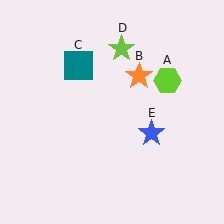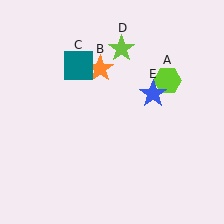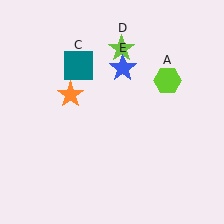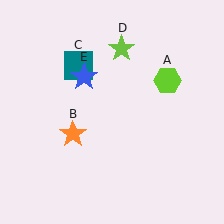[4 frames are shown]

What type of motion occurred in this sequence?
The orange star (object B), blue star (object E) rotated counterclockwise around the center of the scene.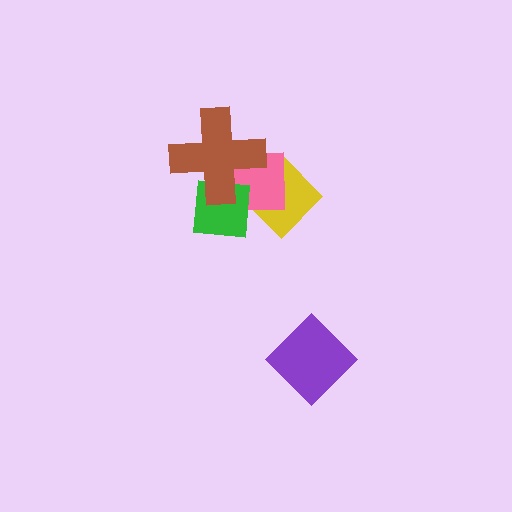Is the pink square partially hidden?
Yes, it is partially covered by another shape.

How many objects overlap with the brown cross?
3 objects overlap with the brown cross.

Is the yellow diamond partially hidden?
Yes, it is partially covered by another shape.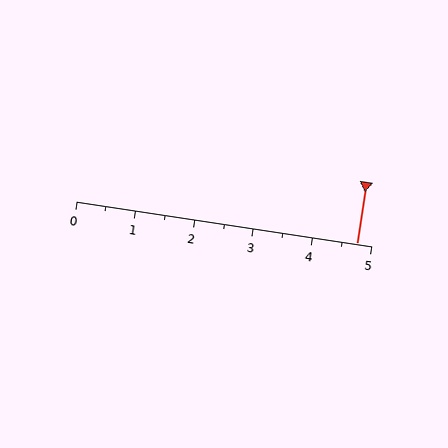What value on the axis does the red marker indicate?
The marker indicates approximately 4.8.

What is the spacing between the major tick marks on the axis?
The major ticks are spaced 1 apart.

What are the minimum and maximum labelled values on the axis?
The axis runs from 0 to 5.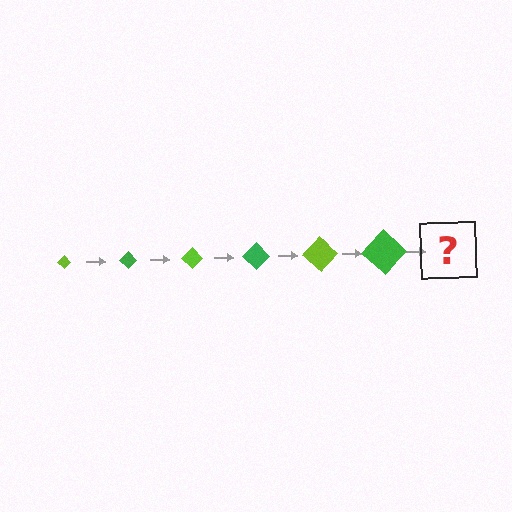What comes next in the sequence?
The next element should be a lime diamond, larger than the previous one.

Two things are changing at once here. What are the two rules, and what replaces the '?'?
The two rules are that the diamond grows larger each step and the color cycles through lime and green. The '?' should be a lime diamond, larger than the previous one.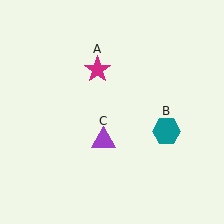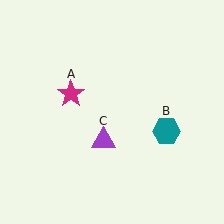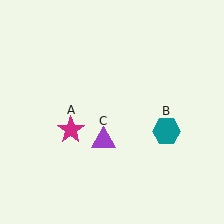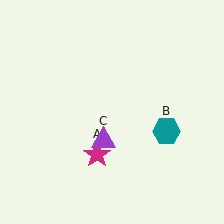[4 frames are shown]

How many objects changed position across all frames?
1 object changed position: magenta star (object A).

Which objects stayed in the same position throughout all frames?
Teal hexagon (object B) and purple triangle (object C) remained stationary.